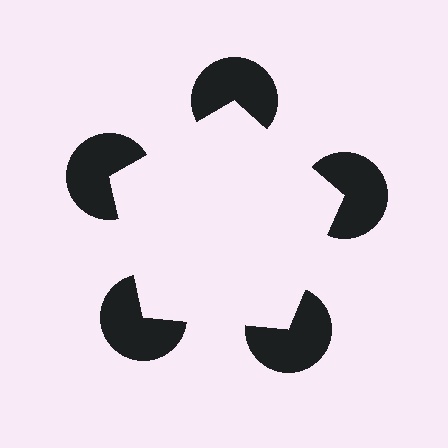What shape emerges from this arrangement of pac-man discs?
An illusory pentagon — its edges are inferred from the aligned wedge cuts in the pac-man discs, not physically drawn.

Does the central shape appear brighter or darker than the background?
It typically appears slightly brighter than the background, even though no actual brightness change is drawn.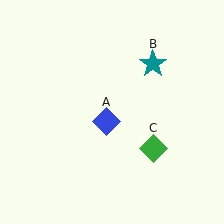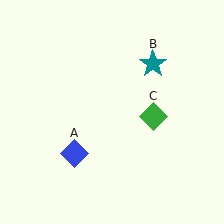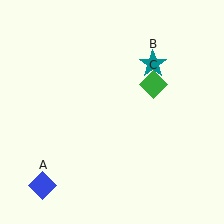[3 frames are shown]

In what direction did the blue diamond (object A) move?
The blue diamond (object A) moved down and to the left.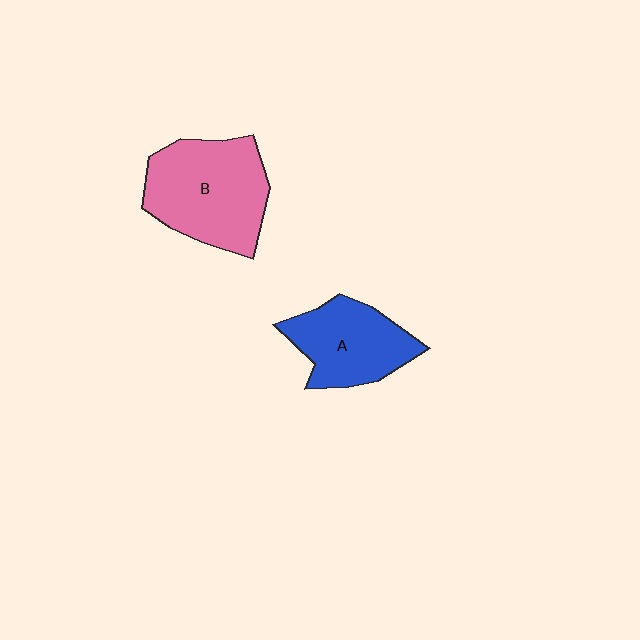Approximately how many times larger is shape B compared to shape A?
Approximately 1.4 times.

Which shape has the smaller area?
Shape A (blue).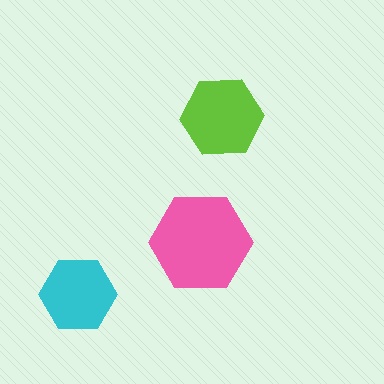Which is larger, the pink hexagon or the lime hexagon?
The pink one.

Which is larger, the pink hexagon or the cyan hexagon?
The pink one.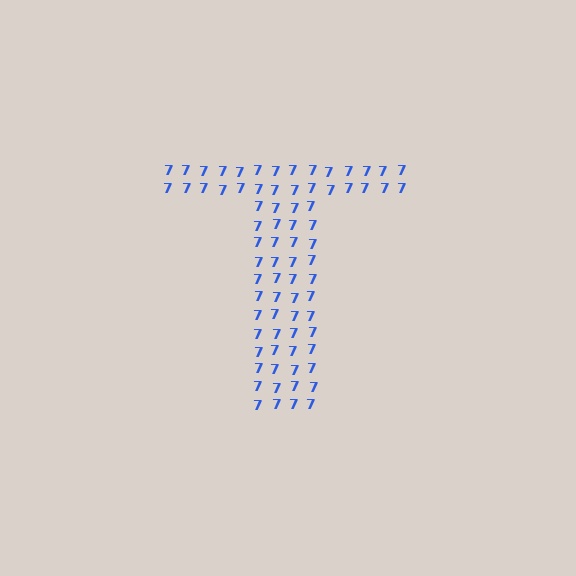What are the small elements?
The small elements are digit 7's.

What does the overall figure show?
The overall figure shows the letter T.